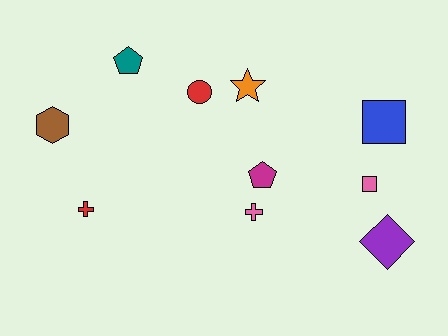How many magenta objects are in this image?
There is 1 magenta object.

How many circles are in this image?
There is 1 circle.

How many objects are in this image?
There are 10 objects.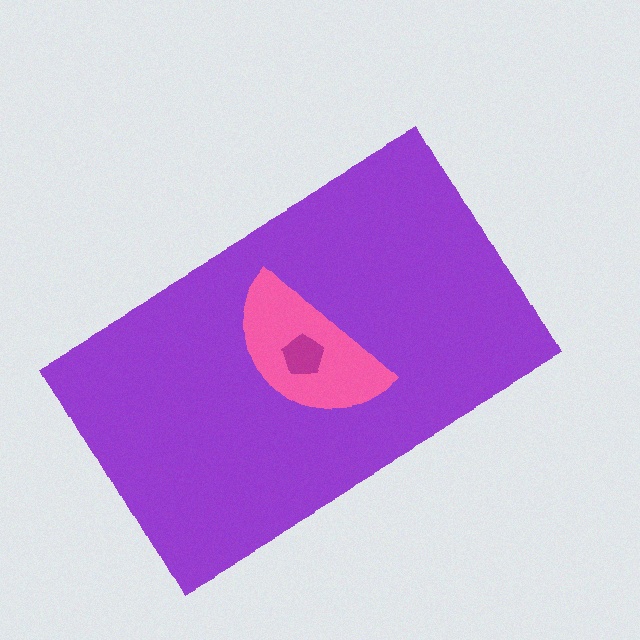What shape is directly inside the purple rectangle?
The pink semicircle.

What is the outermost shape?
The purple rectangle.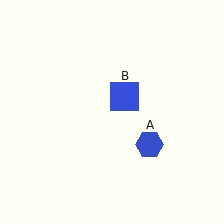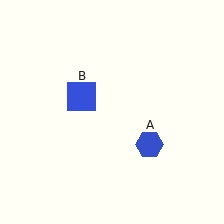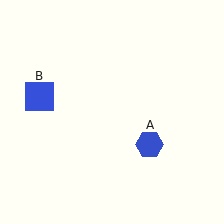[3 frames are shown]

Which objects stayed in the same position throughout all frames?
Blue hexagon (object A) remained stationary.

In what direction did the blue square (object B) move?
The blue square (object B) moved left.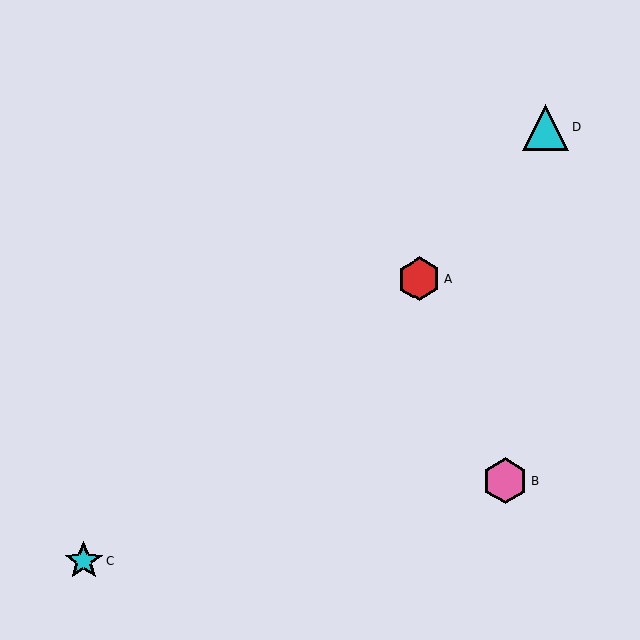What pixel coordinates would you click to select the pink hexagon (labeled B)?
Click at (505, 481) to select the pink hexagon B.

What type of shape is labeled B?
Shape B is a pink hexagon.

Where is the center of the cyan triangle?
The center of the cyan triangle is at (546, 127).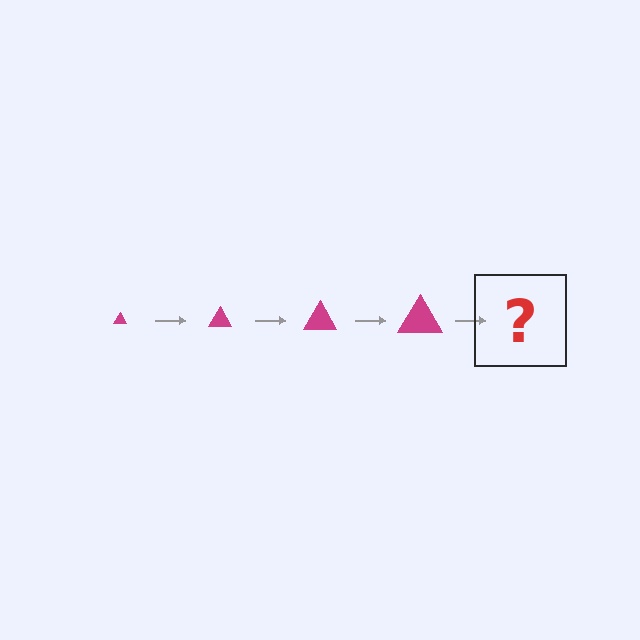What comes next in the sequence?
The next element should be a magenta triangle, larger than the previous one.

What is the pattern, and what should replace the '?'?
The pattern is that the triangle gets progressively larger each step. The '?' should be a magenta triangle, larger than the previous one.